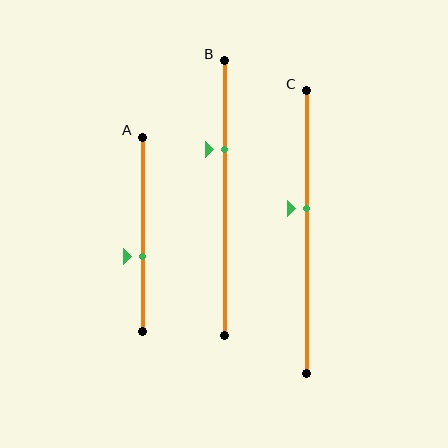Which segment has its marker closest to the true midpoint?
Segment C has its marker closest to the true midpoint.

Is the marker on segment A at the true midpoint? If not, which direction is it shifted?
No, the marker on segment A is shifted downward by about 11% of the segment length.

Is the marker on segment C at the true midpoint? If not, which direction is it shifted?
No, the marker on segment C is shifted upward by about 9% of the segment length.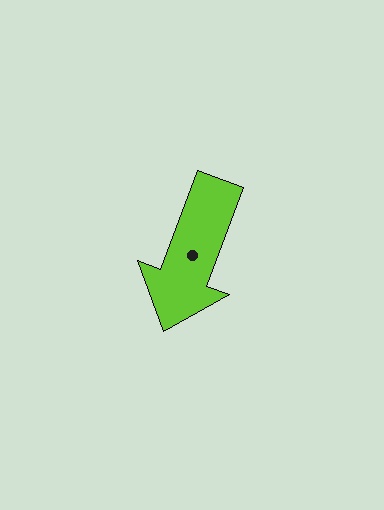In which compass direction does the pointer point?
South.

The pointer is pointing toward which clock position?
Roughly 7 o'clock.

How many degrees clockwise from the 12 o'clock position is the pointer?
Approximately 200 degrees.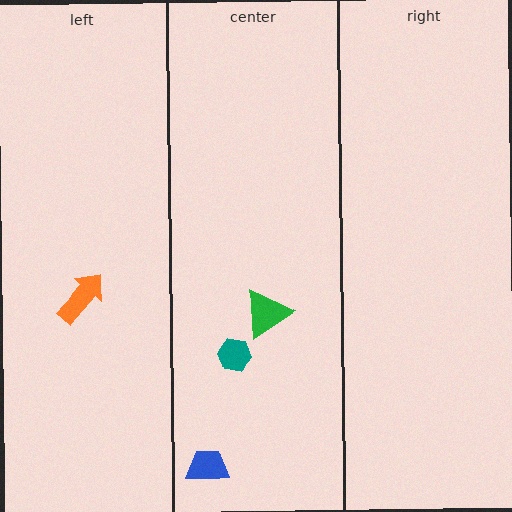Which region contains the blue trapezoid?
The center region.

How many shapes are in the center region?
3.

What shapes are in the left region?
The orange arrow.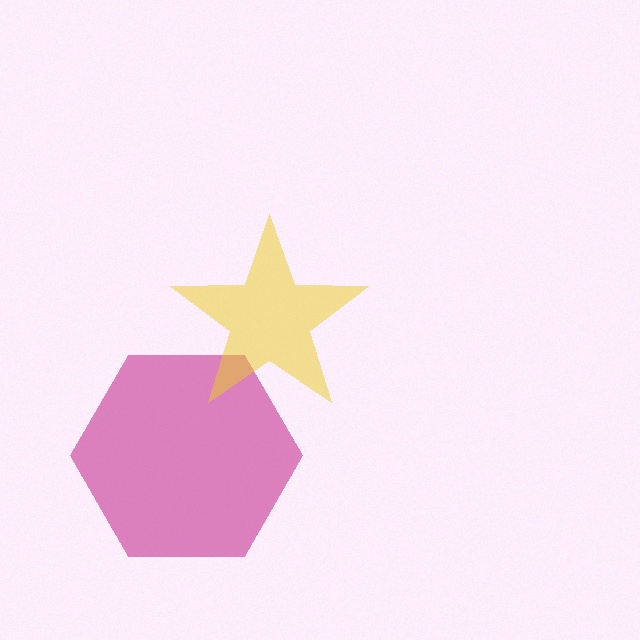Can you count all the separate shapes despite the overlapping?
Yes, there are 2 separate shapes.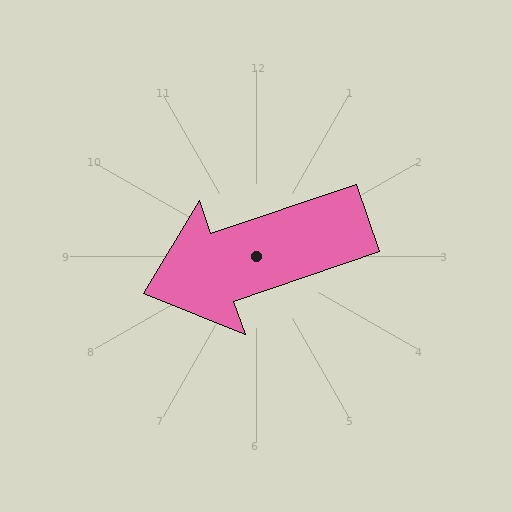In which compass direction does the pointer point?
West.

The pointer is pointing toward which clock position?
Roughly 8 o'clock.